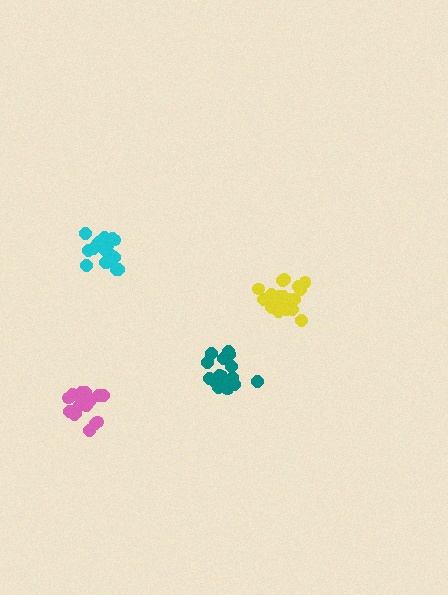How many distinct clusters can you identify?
There are 4 distinct clusters.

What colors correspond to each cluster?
The clusters are colored: cyan, yellow, pink, teal.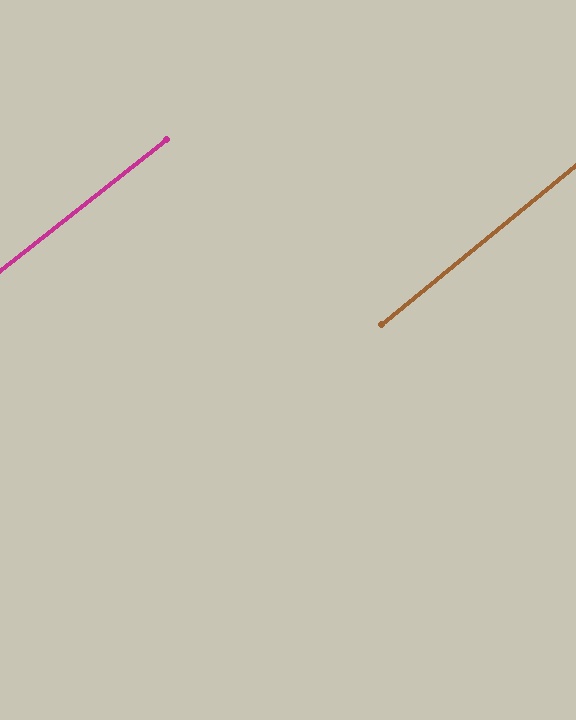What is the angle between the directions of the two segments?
Approximately 1 degree.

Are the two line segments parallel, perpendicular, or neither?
Parallel — their directions differ by only 1.3°.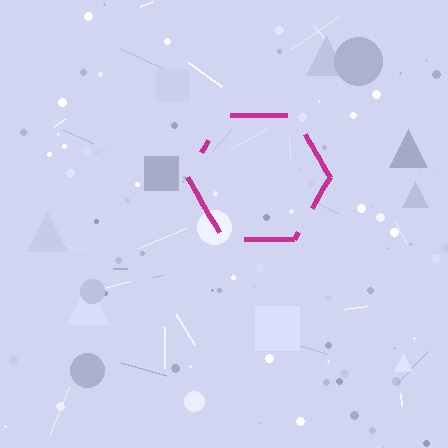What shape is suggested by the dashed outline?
The dashed outline suggests a hexagon.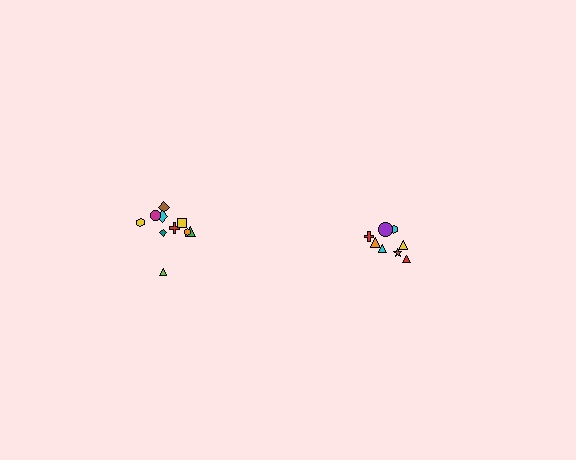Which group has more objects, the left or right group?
The left group.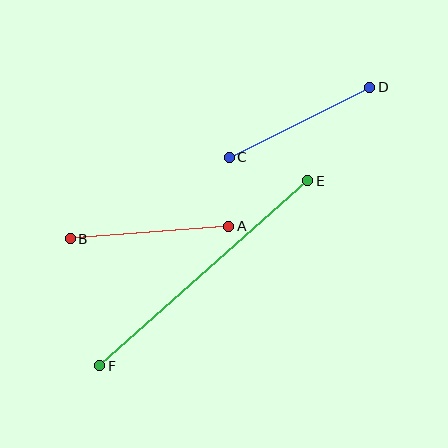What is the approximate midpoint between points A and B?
The midpoint is at approximately (150, 232) pixels.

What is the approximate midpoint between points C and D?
The midpoint is at approximately (300, 122) pixels.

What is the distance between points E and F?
The distance is approximately 279 pixels.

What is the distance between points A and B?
The distance is approximately 159 pixels.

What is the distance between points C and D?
The distance is approximately 156 pixels.